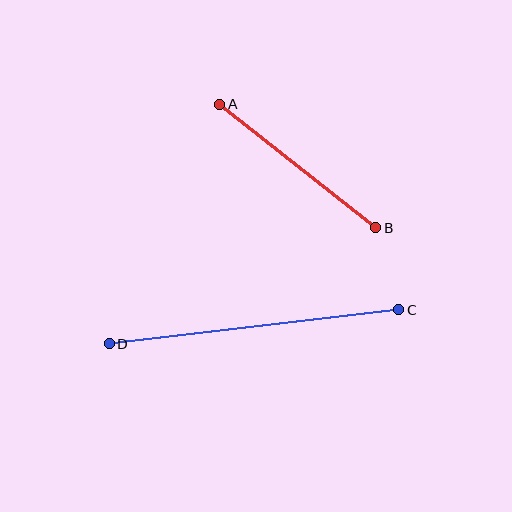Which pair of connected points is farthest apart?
Points C and D are farthest apart.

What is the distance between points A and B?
The distance is approximately 199 pixels.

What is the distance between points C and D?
The distance is approximately 292 pixels.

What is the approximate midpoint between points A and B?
The midpoint is at approximately (298, 166) pixels.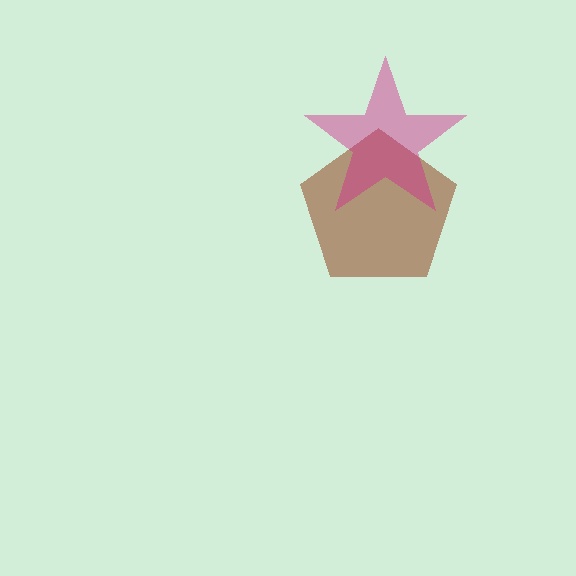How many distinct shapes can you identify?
There are 2 distinct shapes: a brown pentagon, a magenta star.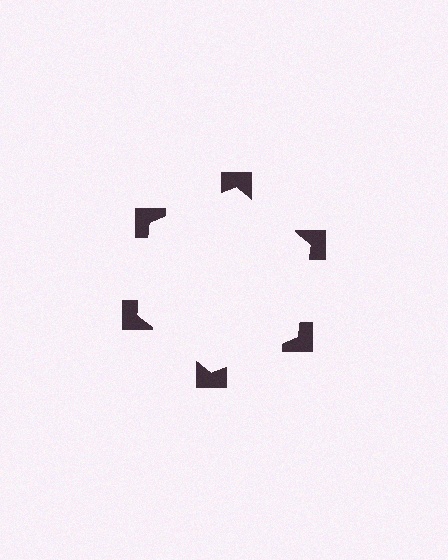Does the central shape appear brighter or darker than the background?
It typically appears slightly brighter than the background, even though no actual brightness change is drawn.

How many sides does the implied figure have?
6 sides.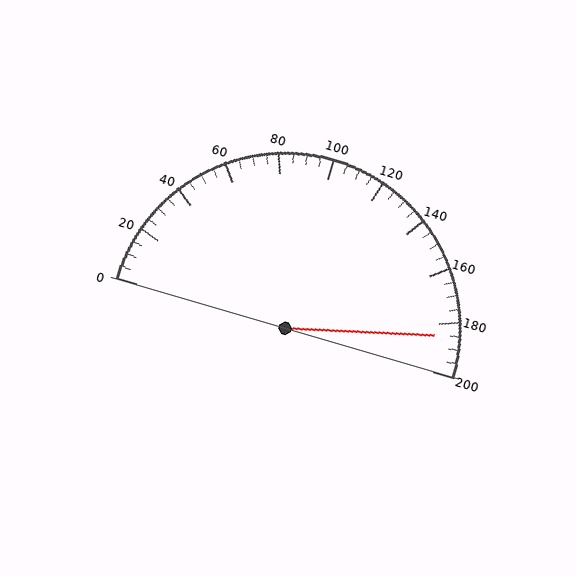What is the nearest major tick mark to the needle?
The nearest major tick mark is 180.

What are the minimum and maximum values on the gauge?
The gauge ranges from 0 to 200.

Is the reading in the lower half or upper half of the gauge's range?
The reading is in the upper half of the range (0 to 200).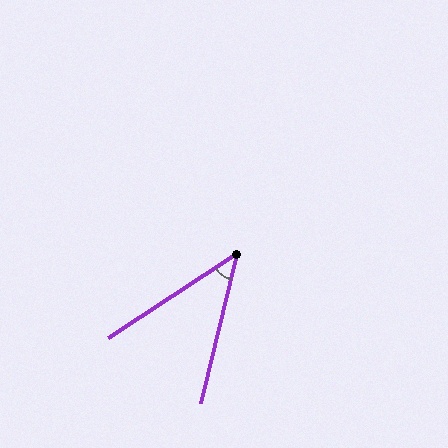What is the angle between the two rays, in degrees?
Approximately 43 degrees.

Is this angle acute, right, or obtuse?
It is acute.